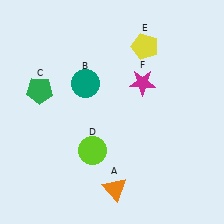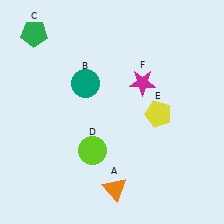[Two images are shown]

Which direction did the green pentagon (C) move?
The green pentagon (C) moved up.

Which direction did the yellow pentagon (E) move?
The yellow pentagon (E) moved down.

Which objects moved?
The objects that moved are: the green pentagon (C), the yellow pentagon (E).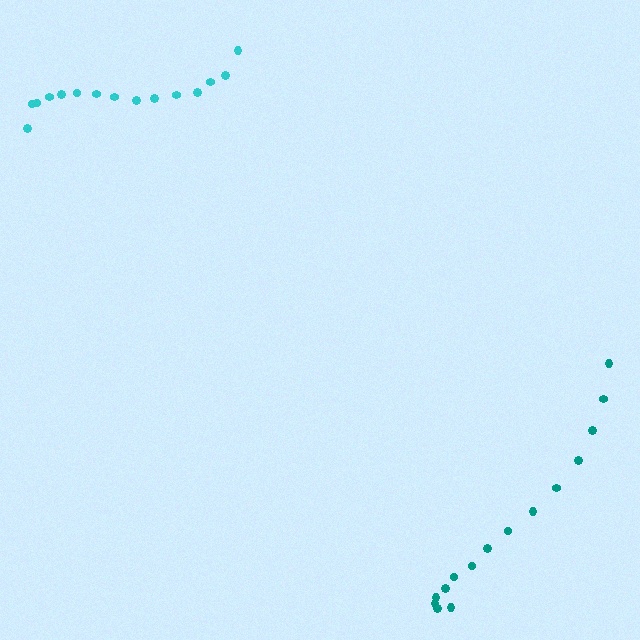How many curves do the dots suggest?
There are 2 distinct paths.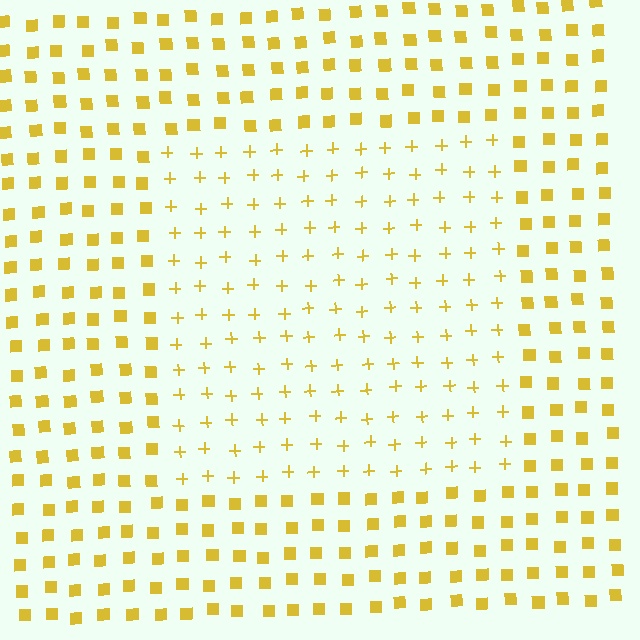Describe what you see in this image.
The image is filled with small yellow elements arranged in a uniform grid. A rectangle-shaped region contains plus signs, while the surrounding area contains squares. The boundary is defined purely by the change in element shape.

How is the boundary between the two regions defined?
The boundary is defined by a change in element shape: plus signs inside vs. squares outside. All elements share the same color and spacing.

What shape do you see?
I see a rectangle.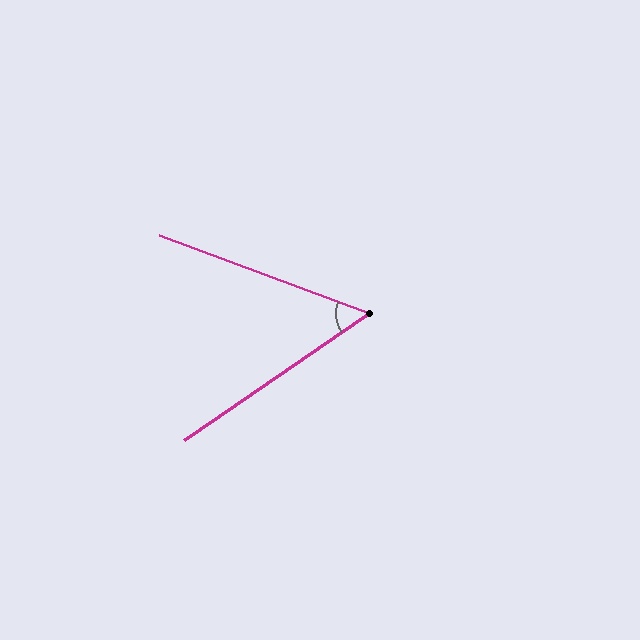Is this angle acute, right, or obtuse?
It is acute.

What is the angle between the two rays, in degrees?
Approximately 55 degrees.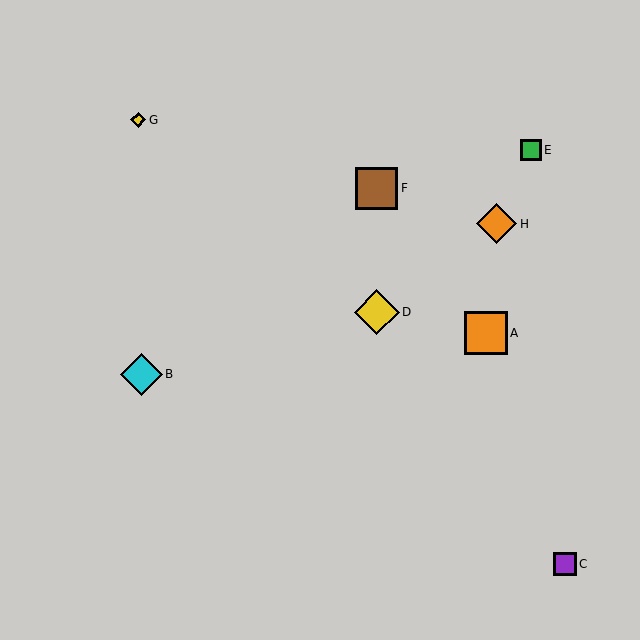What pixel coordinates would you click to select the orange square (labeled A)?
Click at (486, 333) to select the orange square A.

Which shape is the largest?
The yellow diamond (labeled D) is the largest.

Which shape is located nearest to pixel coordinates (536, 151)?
The green square (labeled E) at (531, 150) is nearest to that location.